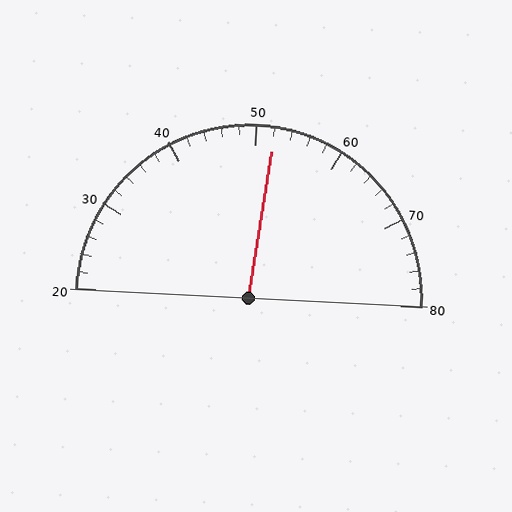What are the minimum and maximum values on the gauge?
The gauge ranges from 20 to 80.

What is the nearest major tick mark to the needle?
The nearest major tick mark is 50.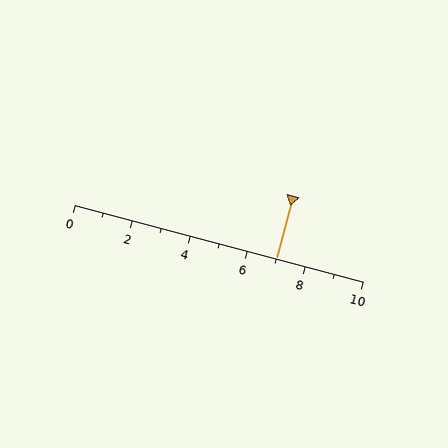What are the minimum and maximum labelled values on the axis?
The axis runs from 0 to 10.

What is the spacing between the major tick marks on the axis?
The major ticks are spaced 2 apart.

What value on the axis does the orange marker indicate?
The marker indicates approximately 7.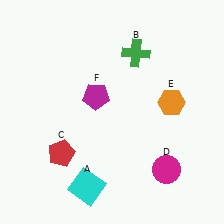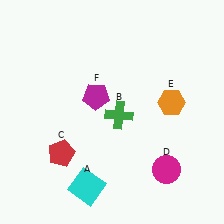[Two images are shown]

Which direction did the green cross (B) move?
The green cross (B) moved down.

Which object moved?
The green cross (B) moved down.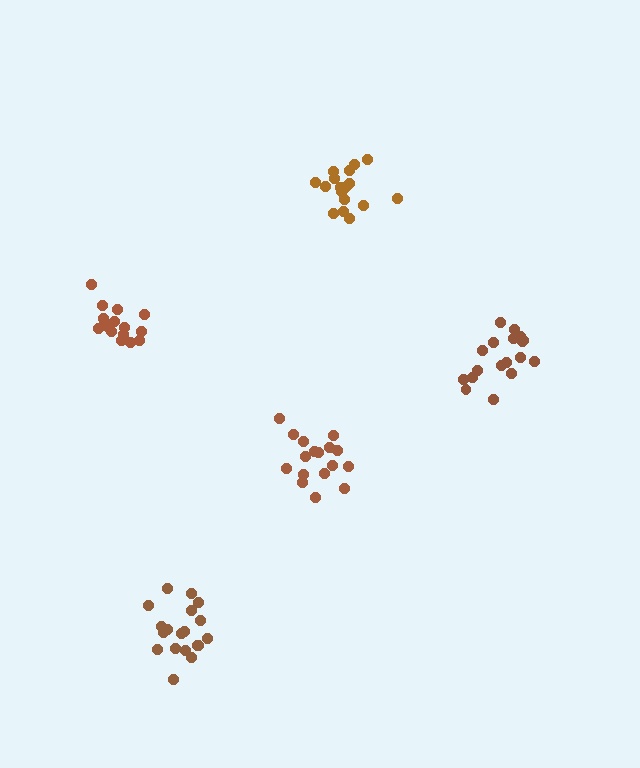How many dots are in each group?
Group 1: 17 dots, Group 2: 17 dots, Group 3: 16 dots, Group 4: 19 dots, Group 5: 18 dots (87 total).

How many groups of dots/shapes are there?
There are 5 groups.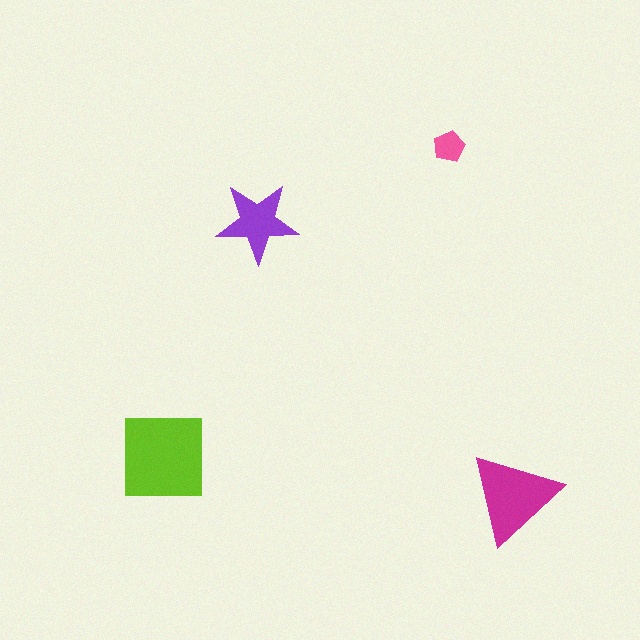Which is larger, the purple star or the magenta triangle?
The magenta triangle.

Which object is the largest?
The lime square.